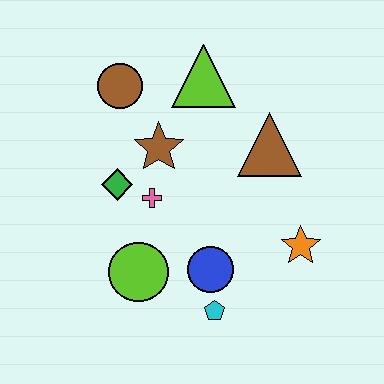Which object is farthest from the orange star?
The brown circle is farthest from the orange star.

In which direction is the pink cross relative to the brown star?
The pink cross is below the brown star.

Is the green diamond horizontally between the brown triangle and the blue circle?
No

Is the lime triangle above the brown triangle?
Yes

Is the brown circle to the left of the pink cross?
Yes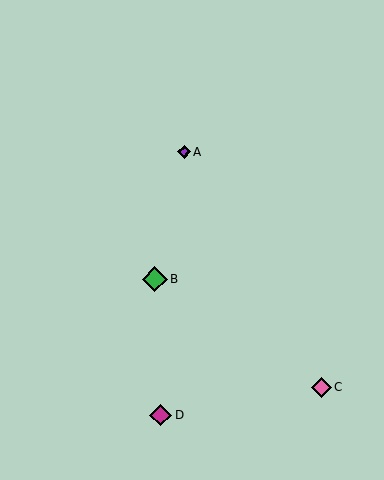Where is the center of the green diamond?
The center of the green diamond is at (155, 279).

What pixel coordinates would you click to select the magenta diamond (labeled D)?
Click at (161, 415) to select the magenta diamond D.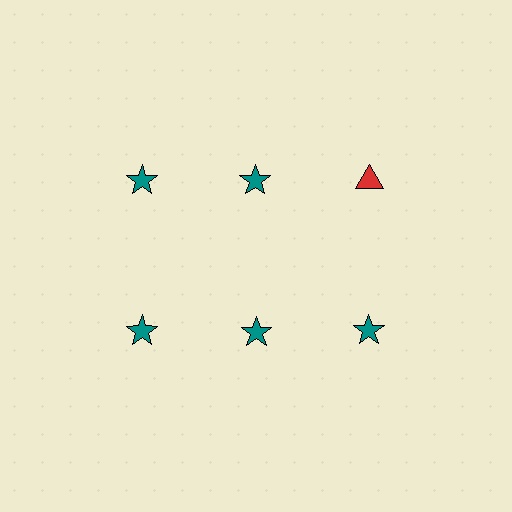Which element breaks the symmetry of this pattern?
The red triangle in the top row, center column breaks the symmetry. All other shapes are teal stars.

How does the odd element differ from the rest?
It differs in both color (red instead of teal) and shape (triangle instead of star).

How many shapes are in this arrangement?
There are 6 shapes arranged in a grid pattern.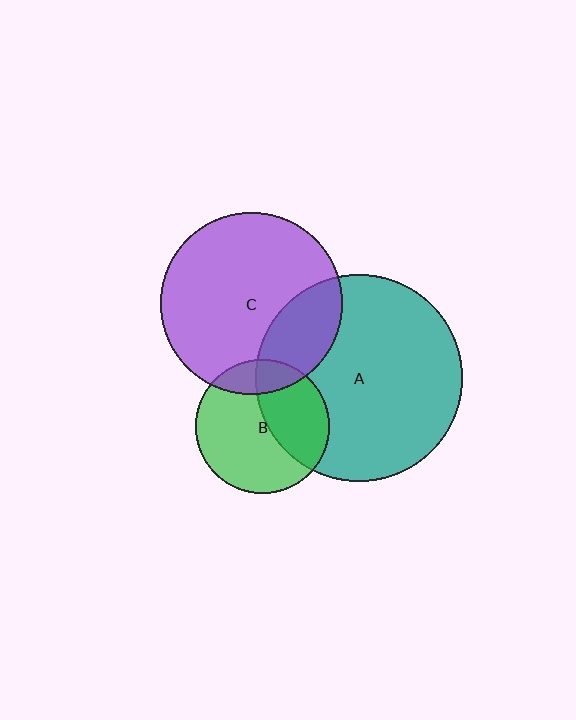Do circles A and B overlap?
Yes.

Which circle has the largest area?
Circle A (teal).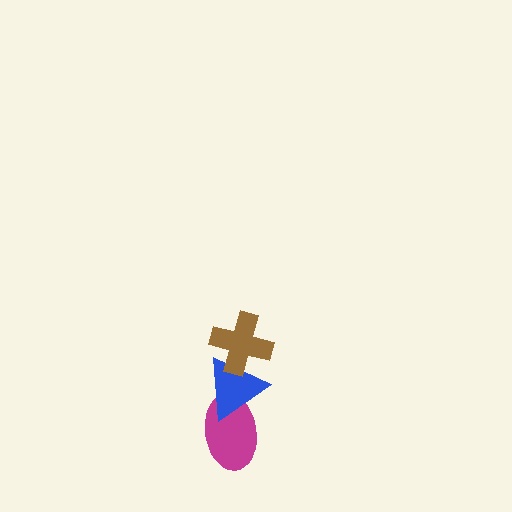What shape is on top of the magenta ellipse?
The blue triangle is on top of the magenta ellipse.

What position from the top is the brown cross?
The brown cross is 1st from the top.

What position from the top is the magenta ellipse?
The magenta ellipse is 3rd from the top.